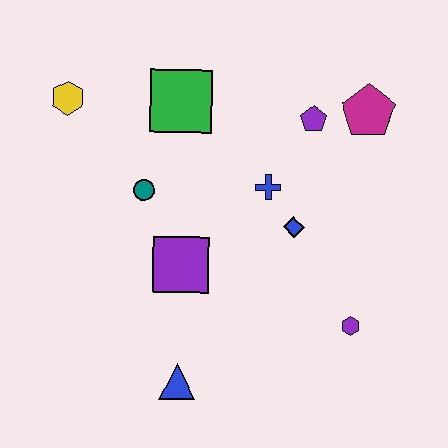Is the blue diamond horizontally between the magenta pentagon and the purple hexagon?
No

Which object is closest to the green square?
The teal circle is closest to the green square.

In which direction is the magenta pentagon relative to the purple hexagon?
The magenta pentagon is above the purple hexagon.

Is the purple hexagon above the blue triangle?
Yes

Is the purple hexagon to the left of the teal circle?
No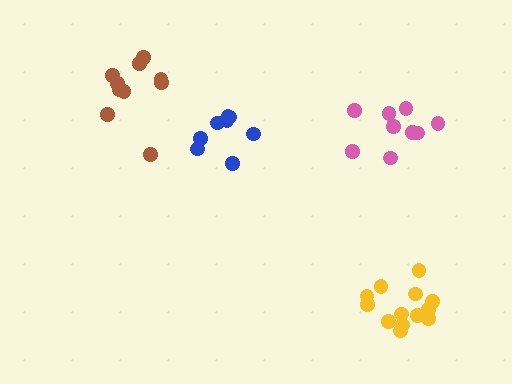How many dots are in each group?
Group 1: 9 dots, Group 2: 13 dots, Group 3: 10 dots, Group 4: 9 dots (41 total).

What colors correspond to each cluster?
The clusters are colored: blue, yellow, brown, pink.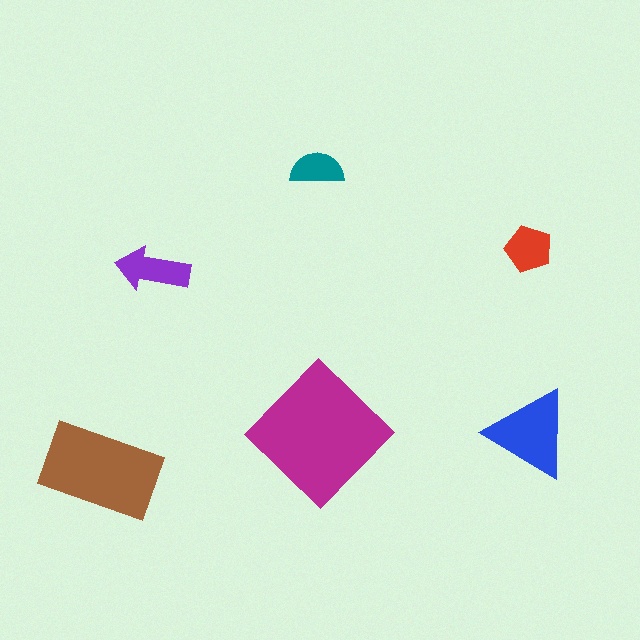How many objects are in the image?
There are 6 objects in the image.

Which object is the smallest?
The teal semicircle.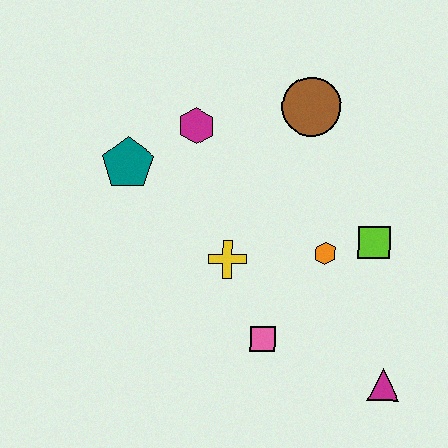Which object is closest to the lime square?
The orange hexagon is closest to the lime square.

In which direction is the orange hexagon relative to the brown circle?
The orange hexagon is below the brown circle.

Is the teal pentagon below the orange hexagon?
No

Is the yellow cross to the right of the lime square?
No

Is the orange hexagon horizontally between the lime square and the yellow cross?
Yes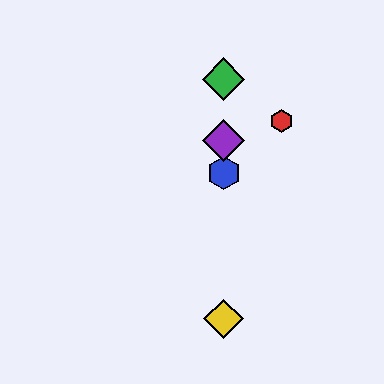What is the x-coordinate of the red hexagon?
The red hexagon is at x≈282.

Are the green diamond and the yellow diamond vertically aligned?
Yes, both are at x≈224.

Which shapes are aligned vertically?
The blue hexagon, the green diamond, the yellow diamond, the purple diamond are aligned vertically.